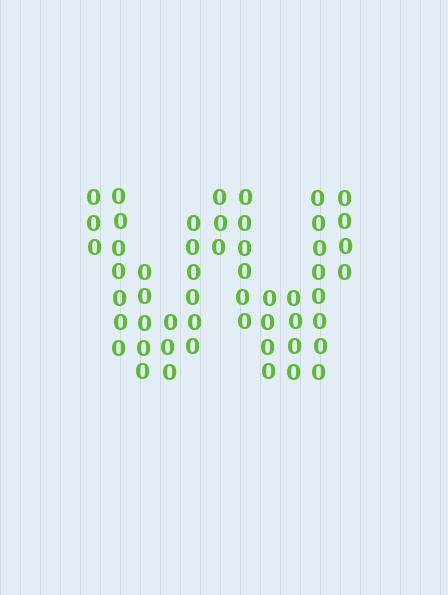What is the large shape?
The large shape is the letter W.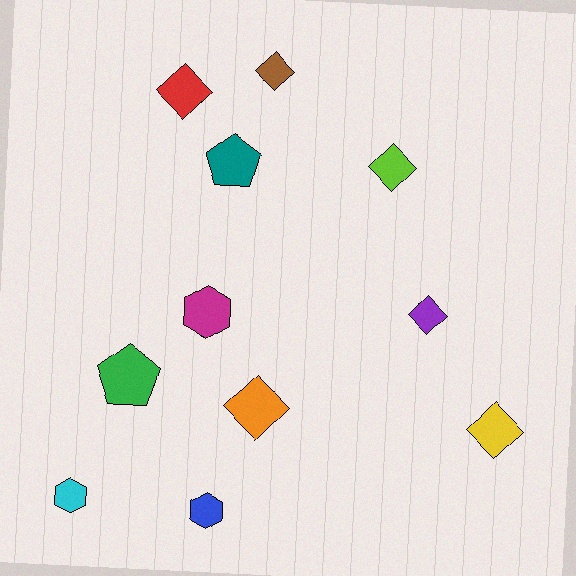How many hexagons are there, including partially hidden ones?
There are 3 hexagons.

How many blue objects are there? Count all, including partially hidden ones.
There is 1 blue object.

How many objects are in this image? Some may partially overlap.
There are 11 objects.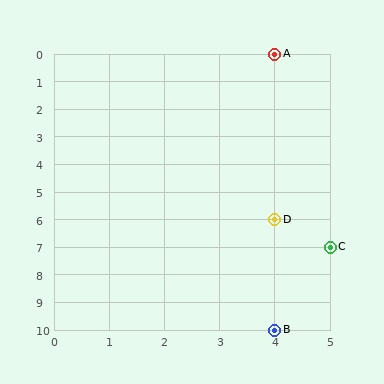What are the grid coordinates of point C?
Point C is at grid coordinates (5, 7).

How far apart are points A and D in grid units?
Points A and D are 6 rows apart.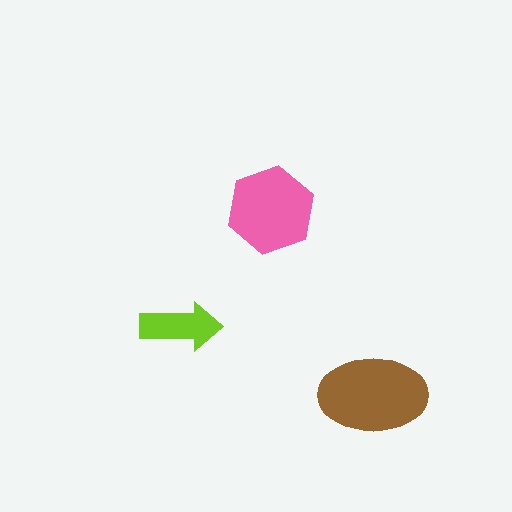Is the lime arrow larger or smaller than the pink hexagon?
Smaller.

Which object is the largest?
The brown ellipse.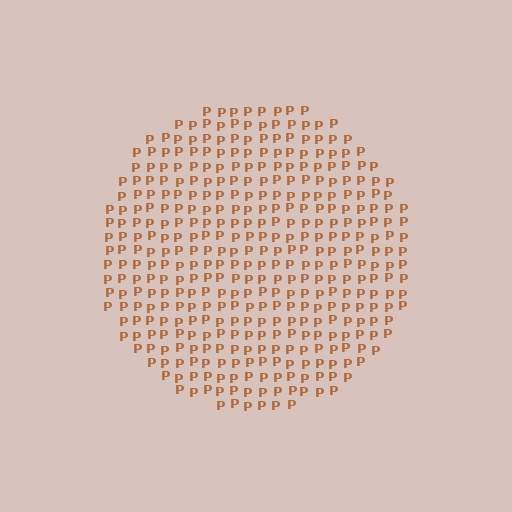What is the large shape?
The large shape is a circle.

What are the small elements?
The small elements are letter P's.